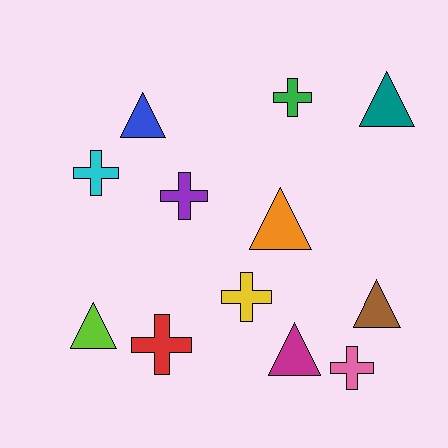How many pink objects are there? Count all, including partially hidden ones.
There is 1 pink object.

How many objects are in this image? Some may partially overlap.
There are 12 objects.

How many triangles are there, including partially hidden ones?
There are 6 triangles.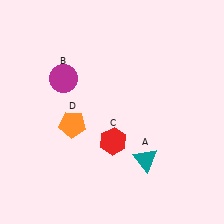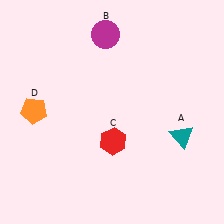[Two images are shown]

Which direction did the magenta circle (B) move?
The magenta circle (B) moved up.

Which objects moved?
The objects that moved are: the teal triangle (A), the magenta circle (B), the orange pentagon (D).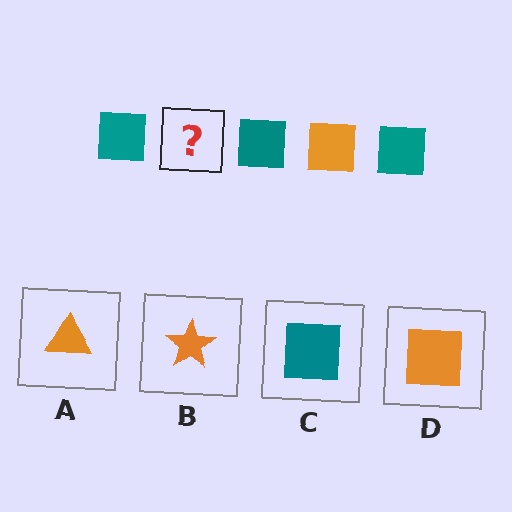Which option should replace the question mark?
Option D.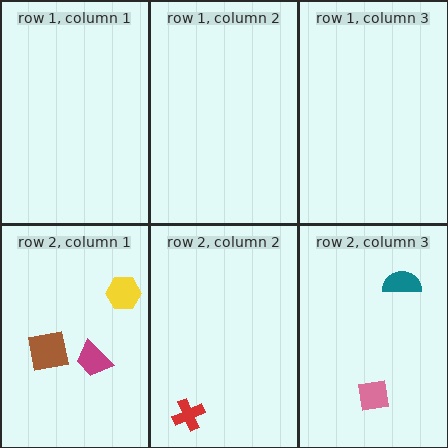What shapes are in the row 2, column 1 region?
The yellow hexagon, the magenta trapezoid, the brown square.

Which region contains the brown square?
The row 2, column 1 region.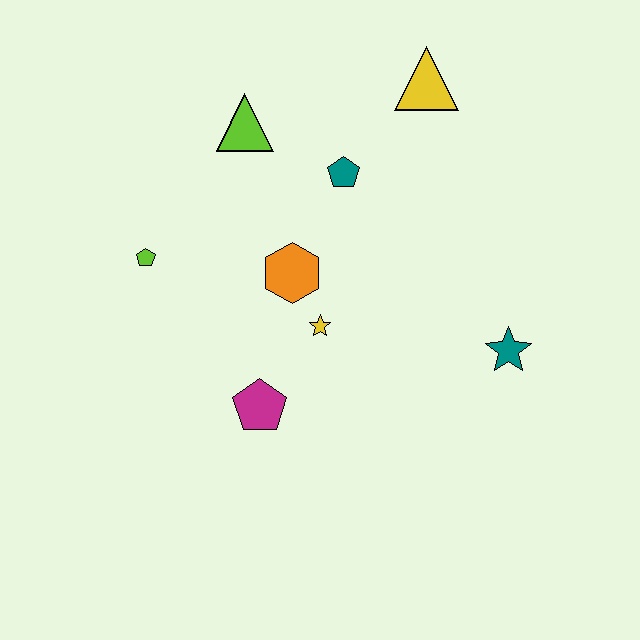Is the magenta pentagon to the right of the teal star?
No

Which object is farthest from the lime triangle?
The teal star is farthest from the lime triangle.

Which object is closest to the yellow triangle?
The teal pentagon is closest to the yellow triangle.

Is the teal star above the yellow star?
No